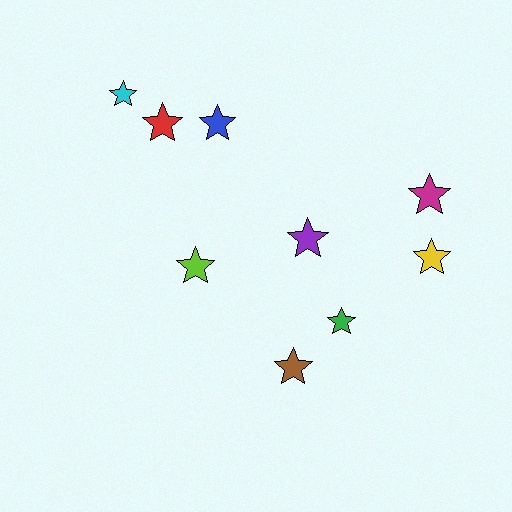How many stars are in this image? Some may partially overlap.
There are 9 stars.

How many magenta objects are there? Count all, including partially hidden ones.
There is 1 magenta object.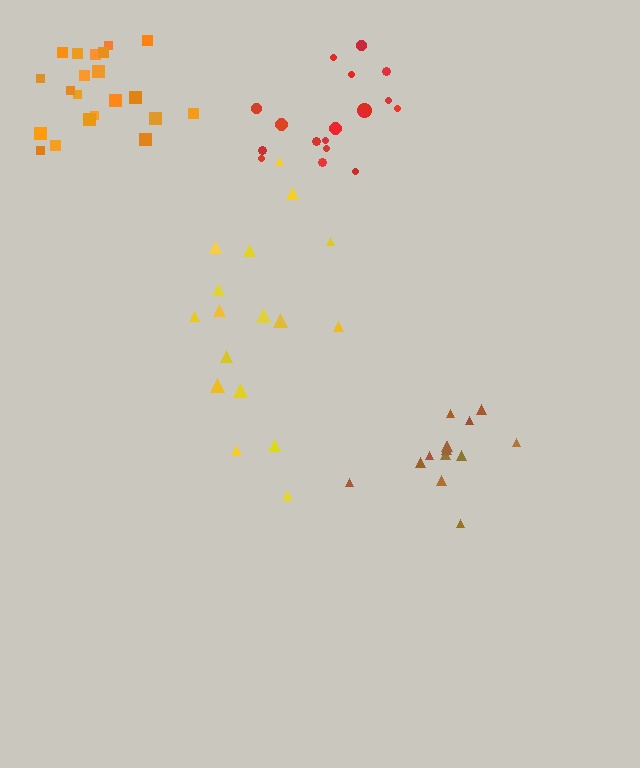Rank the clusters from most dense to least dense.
orange, brown, red, yellow.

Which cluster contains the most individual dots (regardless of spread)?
Orange (21).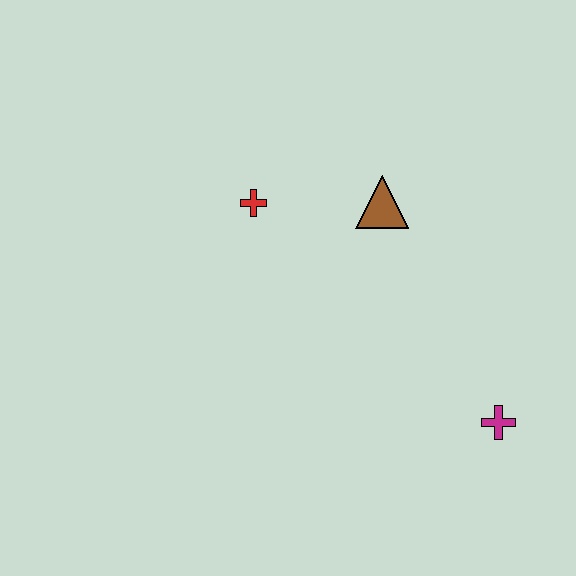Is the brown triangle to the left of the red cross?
No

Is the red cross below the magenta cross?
No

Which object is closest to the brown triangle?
The red cross is closest to the brown triangle.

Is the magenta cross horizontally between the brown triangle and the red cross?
No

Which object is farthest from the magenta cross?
The red cross is farthest from the magenta cross.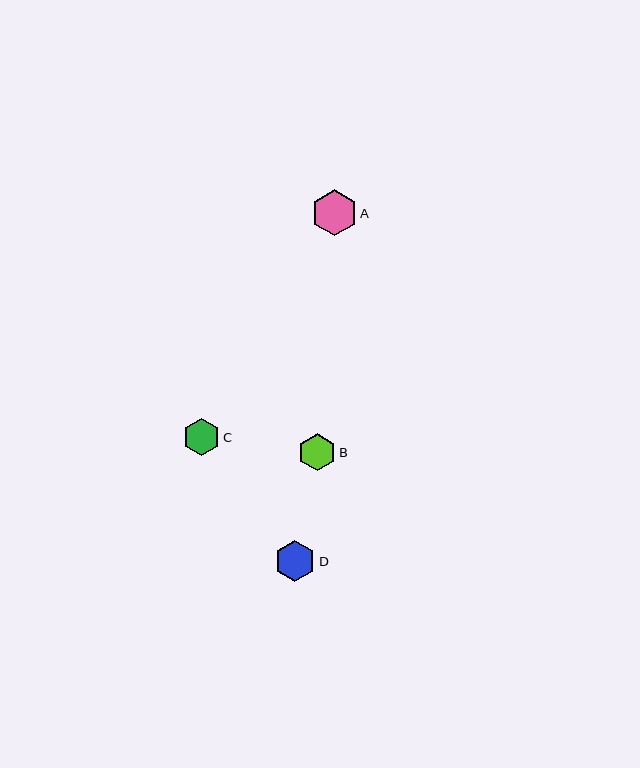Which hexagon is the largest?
Hexagon A is the largest with a size of approximately 46 pixels.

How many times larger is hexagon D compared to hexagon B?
Hexagon D is approximately 1.1 times the size of hexagon B.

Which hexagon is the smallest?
Hexagon C is the smallest with a size of approximately 37 pixels.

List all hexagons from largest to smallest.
From largest to smallest: A, D, B, C.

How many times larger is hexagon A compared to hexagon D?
Hexagon A is approximately 1.1 times the size of hexagon D.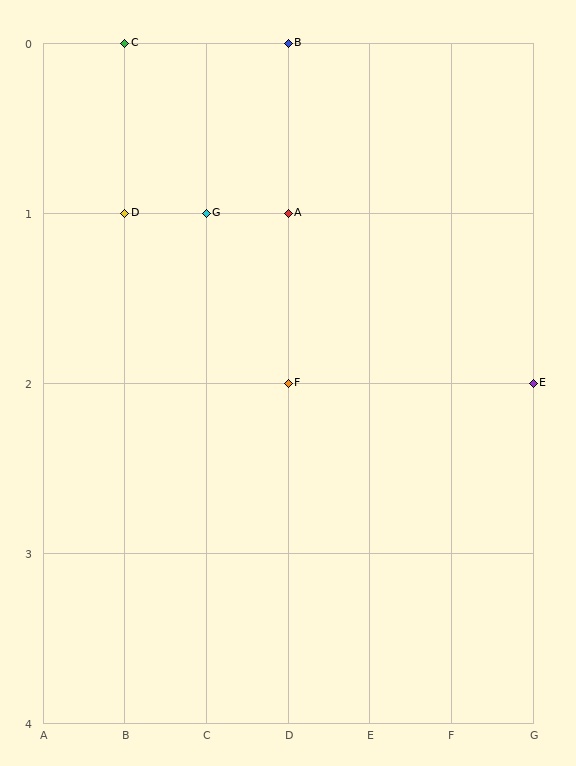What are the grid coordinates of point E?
Point E is at grid coordinates (G, 2).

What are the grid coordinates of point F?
Point F is at grid coordinates (D, 2).